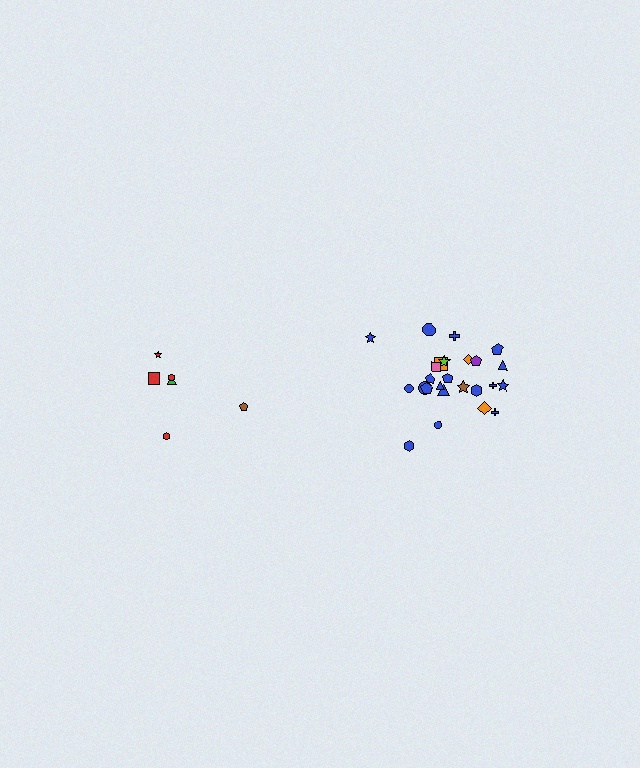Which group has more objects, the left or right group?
The right group.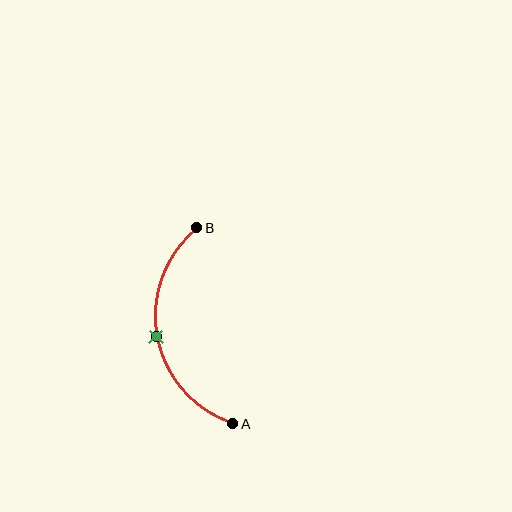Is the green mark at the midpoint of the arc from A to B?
Yes. The green mark lies on the arc at equal arc-length from both A and B — it is the arc midpoint.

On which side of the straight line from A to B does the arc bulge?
The arc bulges to the left of the straight line connecting A and B.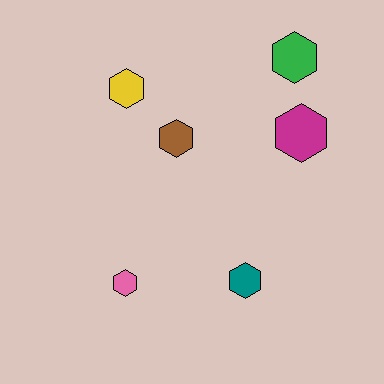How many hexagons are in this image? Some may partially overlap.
There are 6 hexagons.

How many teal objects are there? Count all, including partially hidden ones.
There is 1 teal object.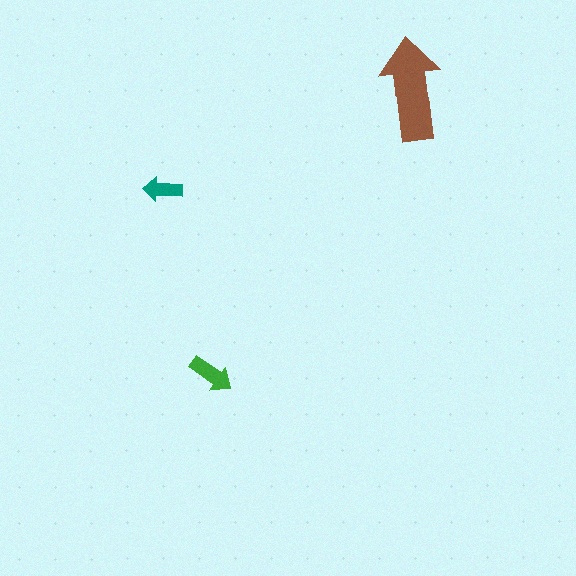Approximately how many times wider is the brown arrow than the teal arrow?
About 2.5 times wider.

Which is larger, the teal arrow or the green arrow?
The green one.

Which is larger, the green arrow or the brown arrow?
The brown one.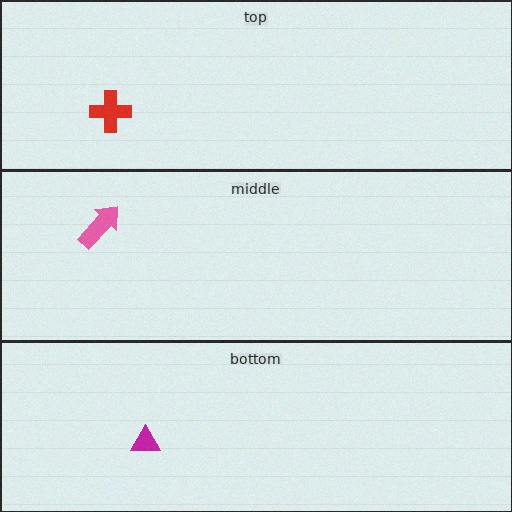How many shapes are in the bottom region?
1.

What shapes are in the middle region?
The pink arrow.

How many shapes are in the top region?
1.